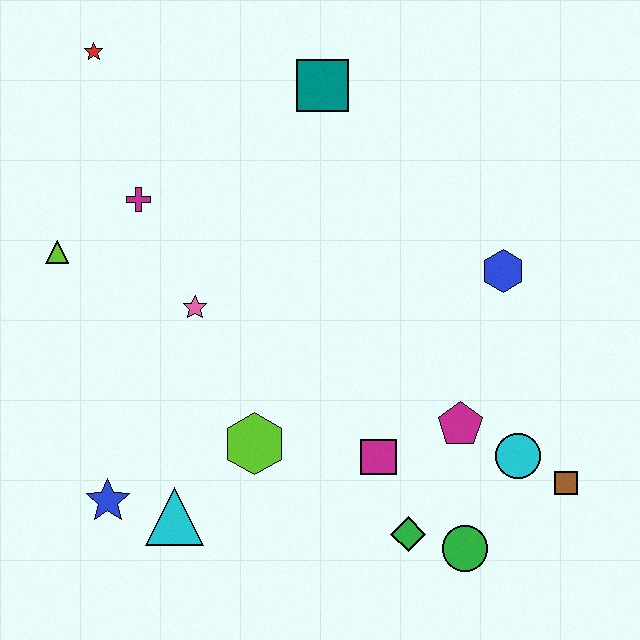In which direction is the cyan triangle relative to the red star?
The cyan triangle is below the red star.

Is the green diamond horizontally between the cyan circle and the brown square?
No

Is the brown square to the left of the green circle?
No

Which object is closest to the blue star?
The cyan triangle is closest to the blue star.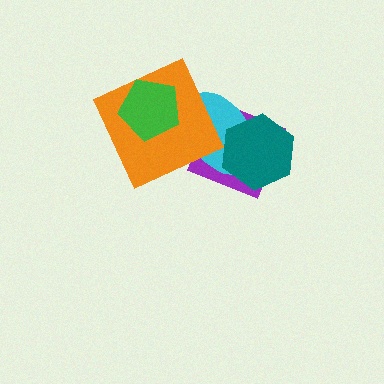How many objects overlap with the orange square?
2 objects overlap with the orange square.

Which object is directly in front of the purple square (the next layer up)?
The cyan ellipse is directly in front of the purple square.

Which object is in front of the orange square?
The green pentagon is in front of the orange square.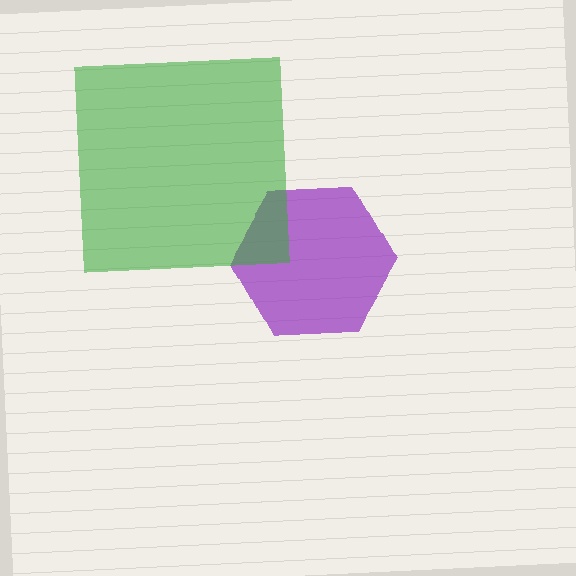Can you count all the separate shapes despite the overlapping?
Yes, there are 2 separate shapes.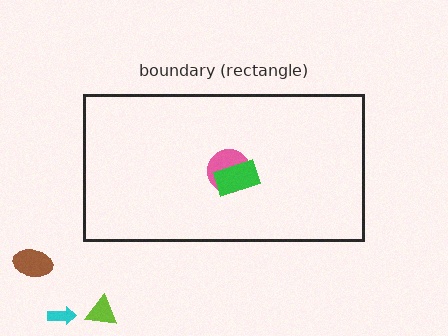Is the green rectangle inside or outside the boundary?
Inside.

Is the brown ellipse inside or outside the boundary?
Outside.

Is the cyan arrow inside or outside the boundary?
Outside.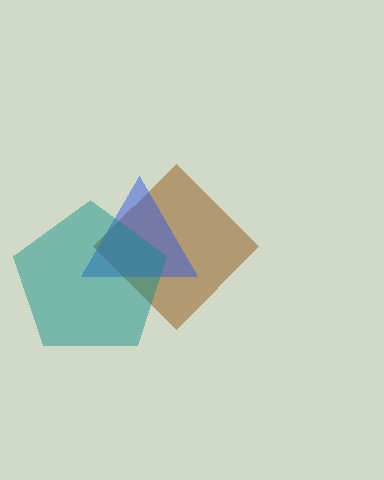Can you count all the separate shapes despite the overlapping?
Yes, there are 3 separate shapes.